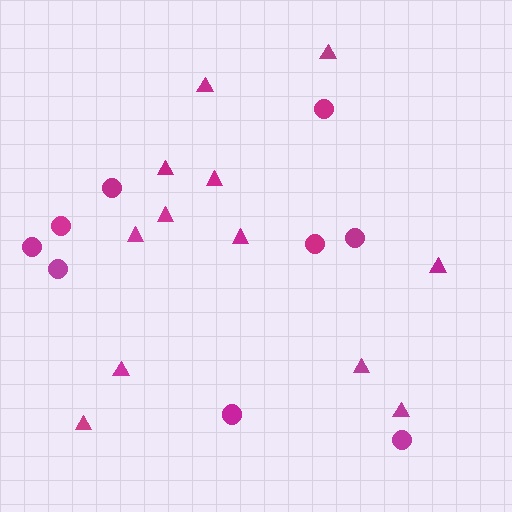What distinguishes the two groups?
There are 2 groups: one group of triangles (12) and one group of circles (9).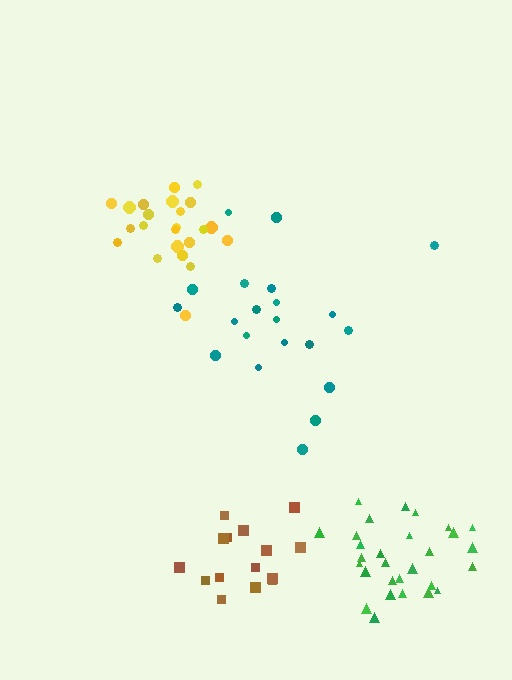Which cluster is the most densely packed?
Yellow.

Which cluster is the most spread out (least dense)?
Teal.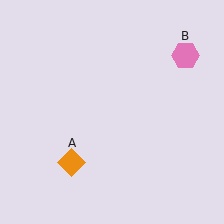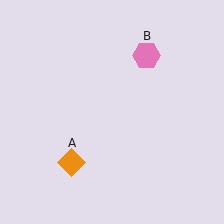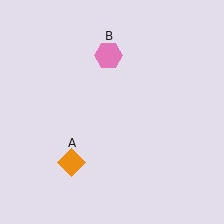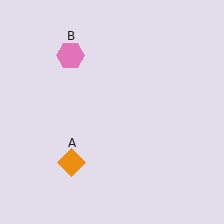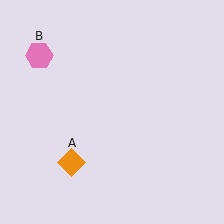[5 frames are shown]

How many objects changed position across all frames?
1 object changed position: pink hexagon (object B).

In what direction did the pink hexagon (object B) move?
The pink hexagon (object B) moved left.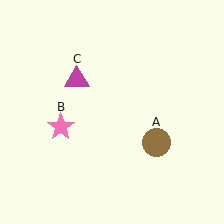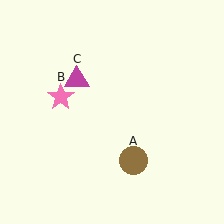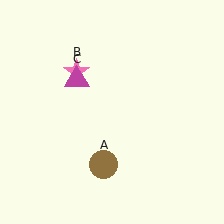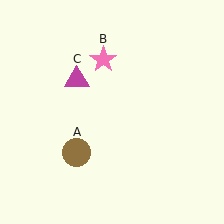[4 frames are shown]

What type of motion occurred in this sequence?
The brown circle (object A), pink star (object B) rotated clockwise around the center of the scene.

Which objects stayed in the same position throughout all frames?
Magenta triangle (object C) remained stationary.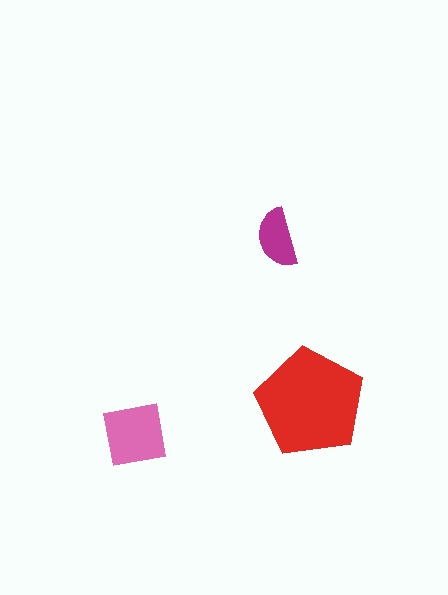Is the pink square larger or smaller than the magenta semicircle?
Larger.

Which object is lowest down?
The pink square is bottommost.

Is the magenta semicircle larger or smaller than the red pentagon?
Smaller.